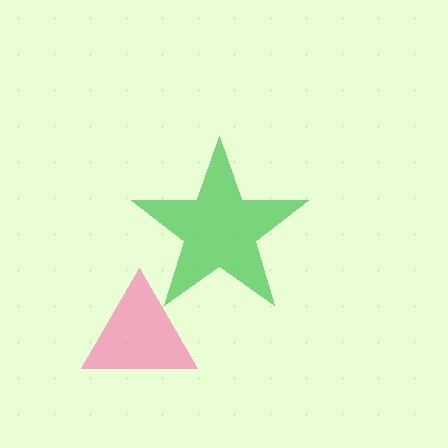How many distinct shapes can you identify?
There are 2 distinct shapes: a pink triangle, a green star.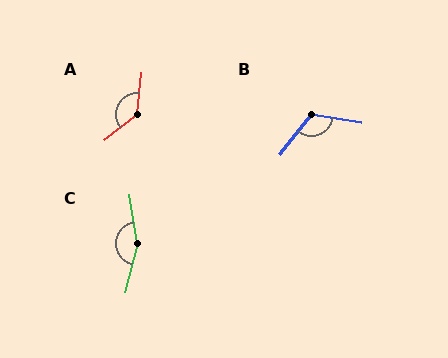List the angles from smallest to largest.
B (120°), A (133°), C (157°).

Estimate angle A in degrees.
Approximately 133 degrees.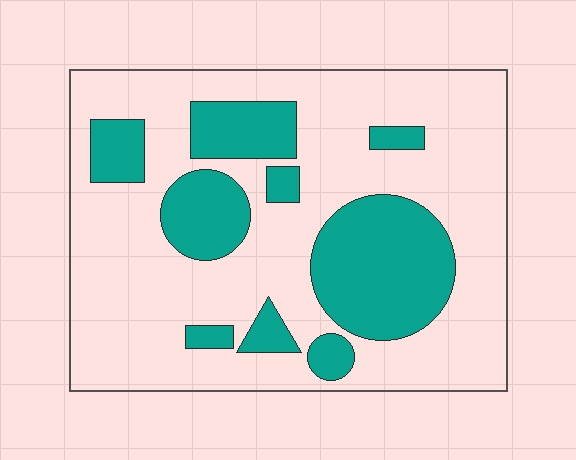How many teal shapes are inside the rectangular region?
9.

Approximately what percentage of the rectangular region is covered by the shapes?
Approximately 30%.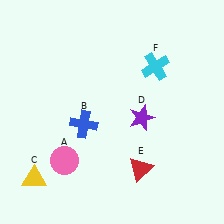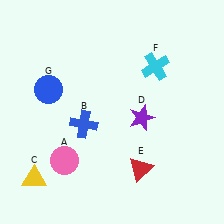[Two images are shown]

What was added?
A blue circle (G) was added in Image 2.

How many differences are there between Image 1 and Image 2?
There is 1 difference between the two images.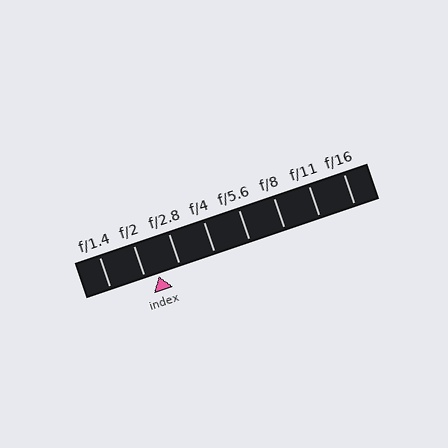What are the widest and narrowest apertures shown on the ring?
The widest aperture shown is f/1.4 and the narrowest is f/16.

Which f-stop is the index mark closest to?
The index mark is closest to f/2.